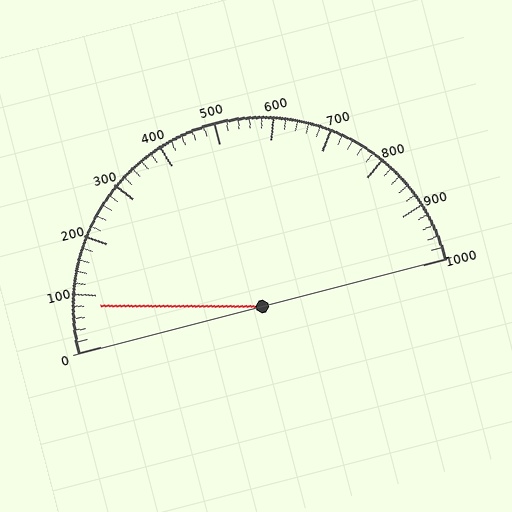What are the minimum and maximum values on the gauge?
The gauge ranges from 0 to 1000.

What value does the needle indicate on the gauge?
The needle indicates approximately 80.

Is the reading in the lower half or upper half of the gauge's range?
The reading is in the lower half of the range (0 to 1000).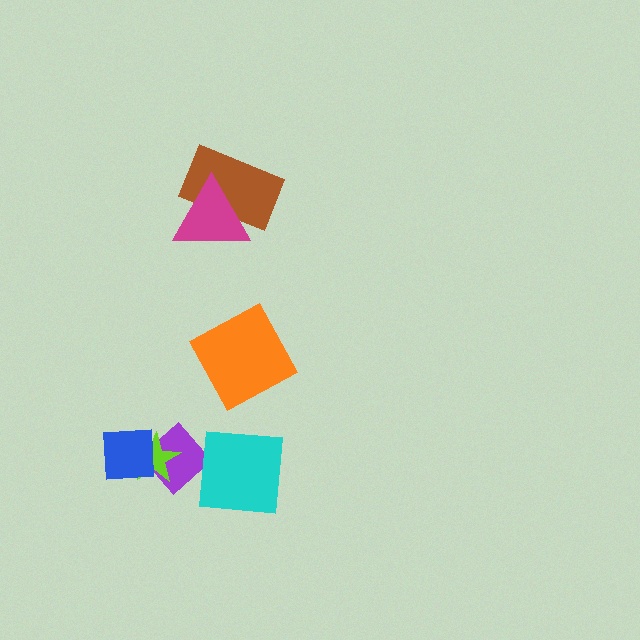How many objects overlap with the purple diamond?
3 objects overlap with the purple diamond.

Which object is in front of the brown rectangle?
The magenta triangle is in front of the brown rectangle.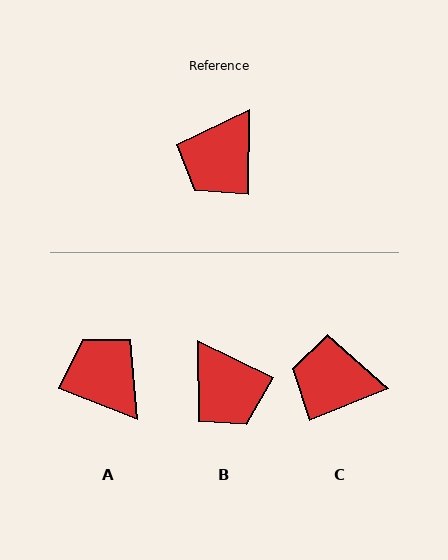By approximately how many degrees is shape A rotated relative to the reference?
Approximately 111 degrees clockwise.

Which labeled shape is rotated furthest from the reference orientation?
A, about 111 degrees away.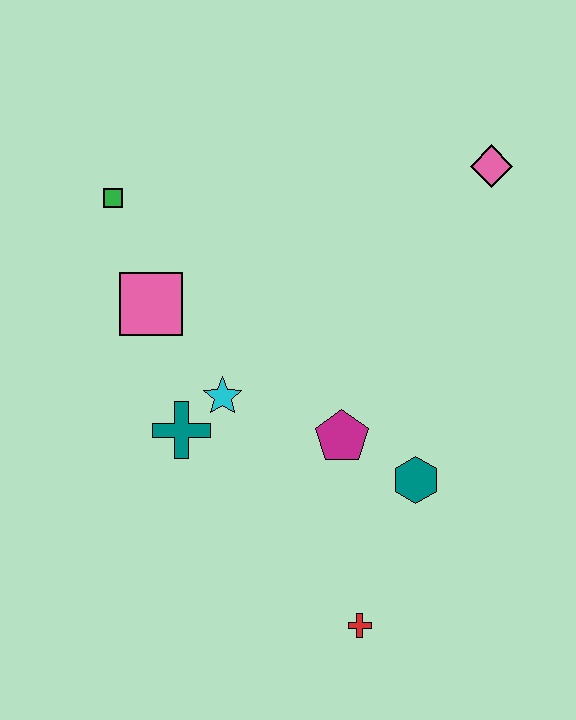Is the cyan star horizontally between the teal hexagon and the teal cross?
Yes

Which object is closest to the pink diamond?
The magenta pentagon is closest to the pink diamond.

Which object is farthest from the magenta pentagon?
The green square is farthest from the magenta pentagon.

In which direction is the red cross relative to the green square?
The red cross is below the green square.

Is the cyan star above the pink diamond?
No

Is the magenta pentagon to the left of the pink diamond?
Yes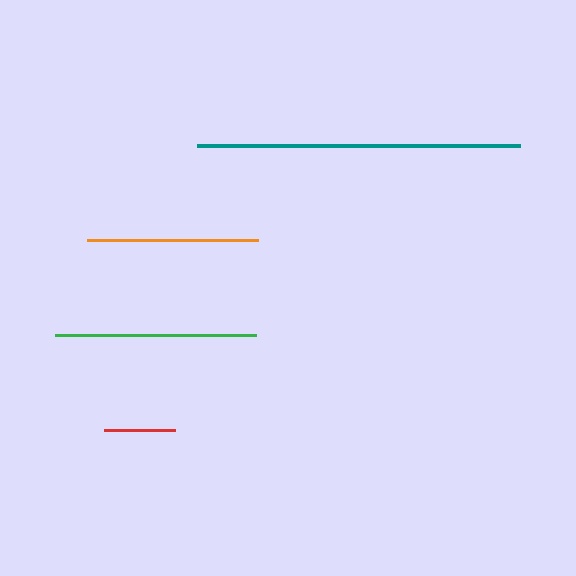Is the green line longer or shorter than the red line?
The green line is longer than the red line.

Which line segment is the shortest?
The red line is the shortest at approximately 71 pixels.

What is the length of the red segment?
The red segment is approximately 71 pixels long.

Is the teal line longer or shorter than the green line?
The teal line is longer than the green line.